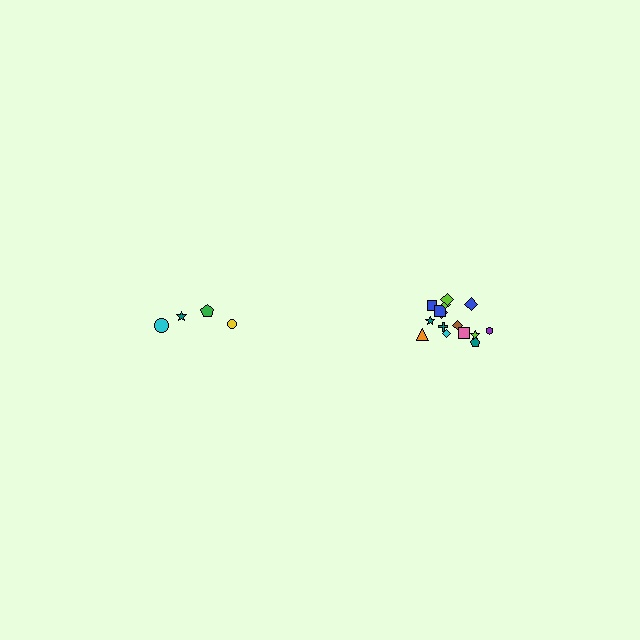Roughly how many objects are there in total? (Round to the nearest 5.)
Roughly 20 objects in total.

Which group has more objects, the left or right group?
The right group.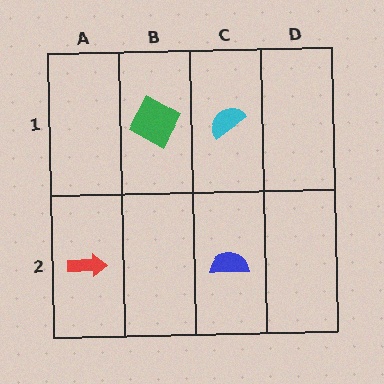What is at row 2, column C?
A blue semicircle.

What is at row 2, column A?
A red arrow.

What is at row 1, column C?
A cyan semicircle.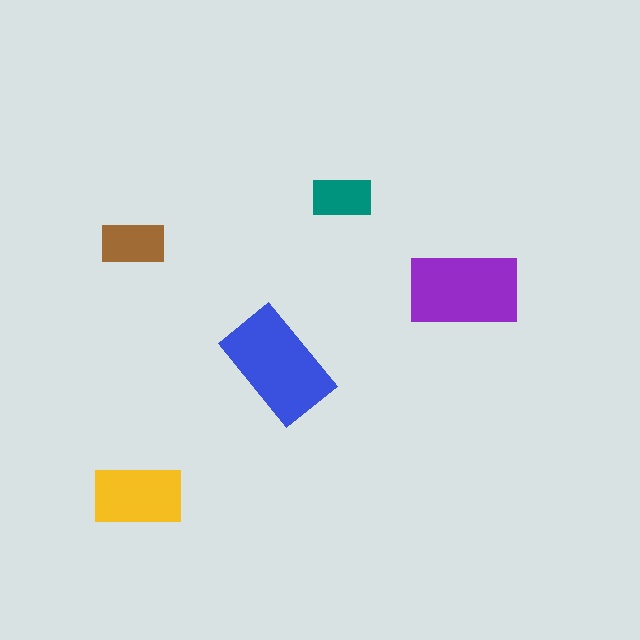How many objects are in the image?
There are 5 objects in the image.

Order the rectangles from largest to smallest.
the blue one, the purple one, the yellow one, the brown one, the teal one.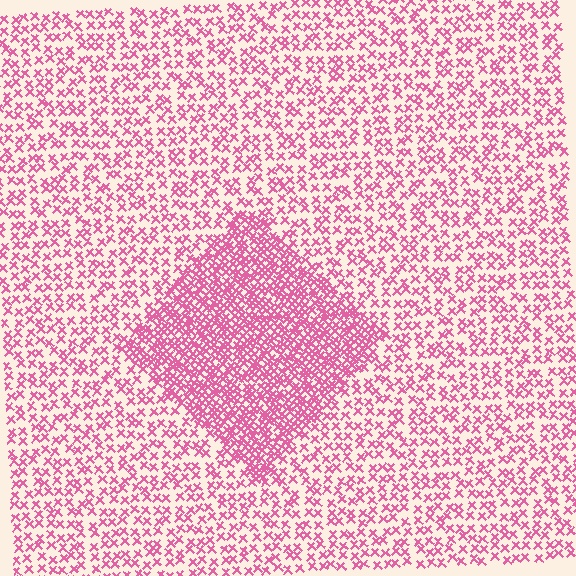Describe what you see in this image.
The image contains small pink elements arranged at two different densities. A diamond-shaped region is visible where the elements are more densely packed than the surrounding area.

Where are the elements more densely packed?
The elements are more densely packed inside the diamond boundary.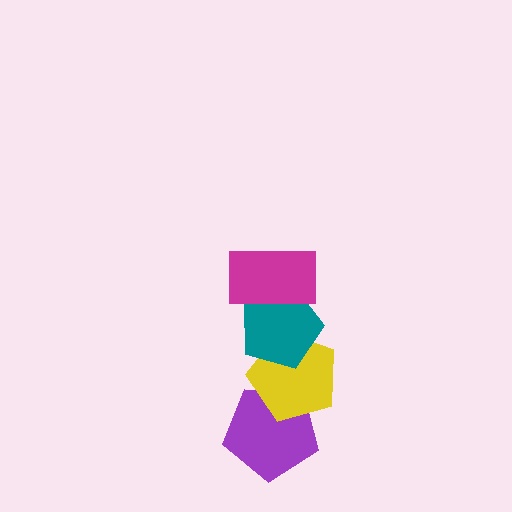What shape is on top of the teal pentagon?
The magenta rectangle is on top of the teal pentagon.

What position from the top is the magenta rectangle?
The magenta rectangle is 1st from the top.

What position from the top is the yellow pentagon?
The yellow pentagon is 3rd from the top.